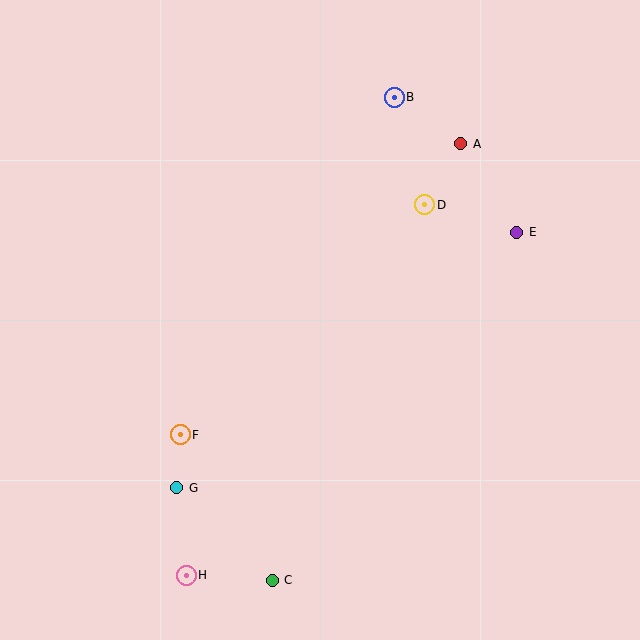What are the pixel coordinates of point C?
Point C is at (272, 580).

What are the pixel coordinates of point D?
Point D is at (425, 205).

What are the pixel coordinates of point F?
Point F is at (180, 435).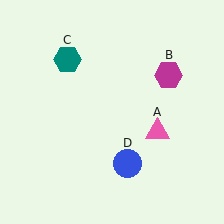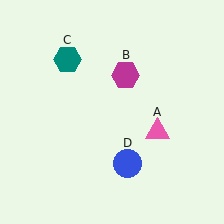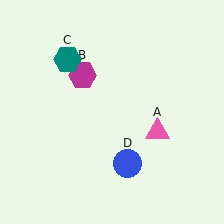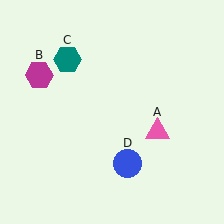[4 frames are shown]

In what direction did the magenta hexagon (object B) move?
The magenta hexagon (object B) moved left.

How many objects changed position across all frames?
1 object changed position: magenta hexagon (object B).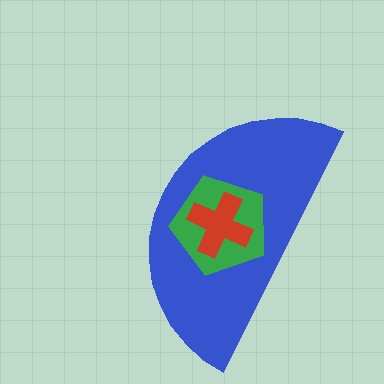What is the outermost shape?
The blue semicircle.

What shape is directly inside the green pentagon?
The red cross.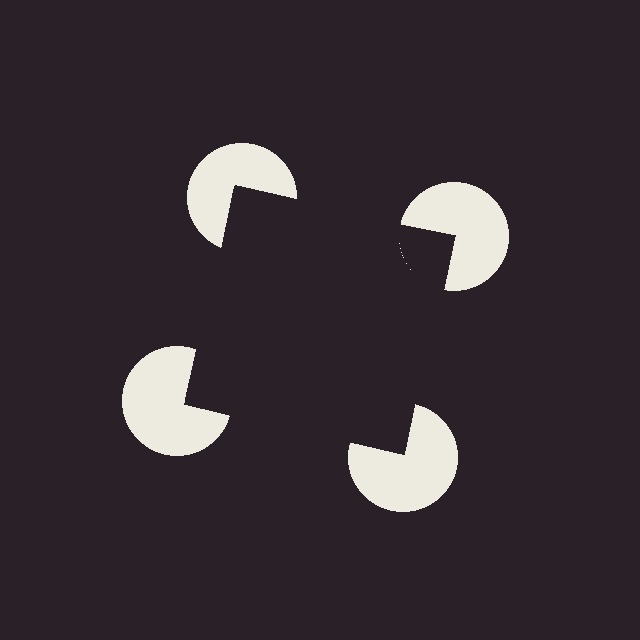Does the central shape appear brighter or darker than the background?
It typically appears slightly darker than the background, even though no actual brightness change is drawn.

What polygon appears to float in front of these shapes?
An illusory square — its edges are inferred from the aligned wedge cuts in the pac-man discs, not physically drawn.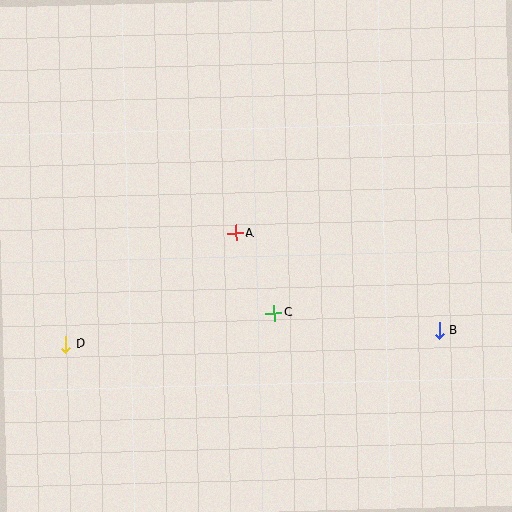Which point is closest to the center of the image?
Point A at (236, 233) is closest to the center.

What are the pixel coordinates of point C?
Point C is at (274, 313).